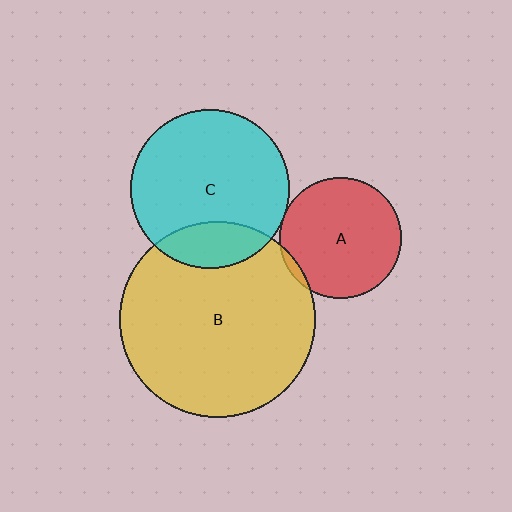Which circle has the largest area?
Circle B (yellow).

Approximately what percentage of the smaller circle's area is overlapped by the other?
Approximately 5%.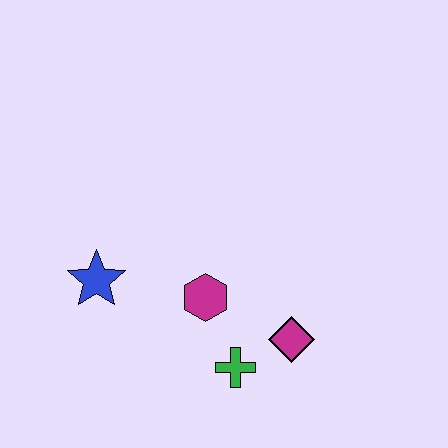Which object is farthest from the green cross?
The blue star is farthest from the green cross.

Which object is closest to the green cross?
The magenta diamond is closest to the green cross.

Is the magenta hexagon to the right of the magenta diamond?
No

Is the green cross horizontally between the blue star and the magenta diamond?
Yes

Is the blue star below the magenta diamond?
No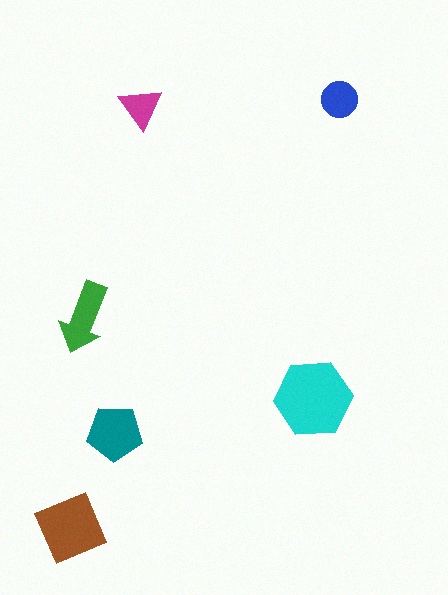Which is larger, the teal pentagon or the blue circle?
The teal pentagon.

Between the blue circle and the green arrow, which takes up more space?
The green arrow.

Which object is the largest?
The cyan hexagon.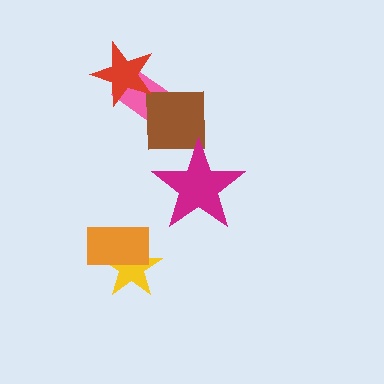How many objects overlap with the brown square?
2 objects overlap with the brown square.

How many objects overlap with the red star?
1 object overlaps with the red star.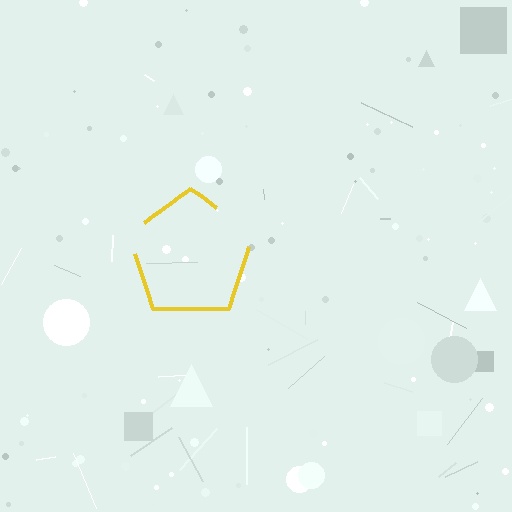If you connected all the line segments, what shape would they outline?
They would outline a pentagon.